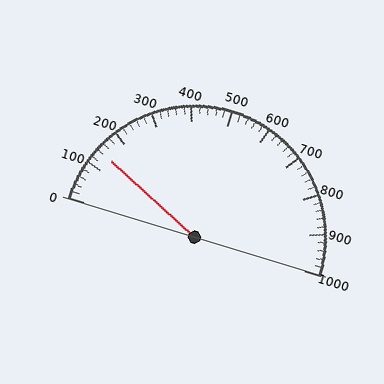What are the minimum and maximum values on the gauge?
The gauge ranges from 0 to 1000.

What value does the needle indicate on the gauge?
The needle indicates approximately 140.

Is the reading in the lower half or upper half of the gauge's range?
The reading is in the lower half of the range (0 to 1000).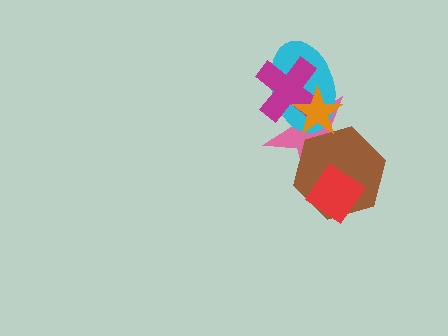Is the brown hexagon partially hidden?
Yes, it is partially covered by another shape.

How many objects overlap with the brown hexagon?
3 objects overlap with the brown hexagon.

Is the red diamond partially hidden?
No, no other shape covers it.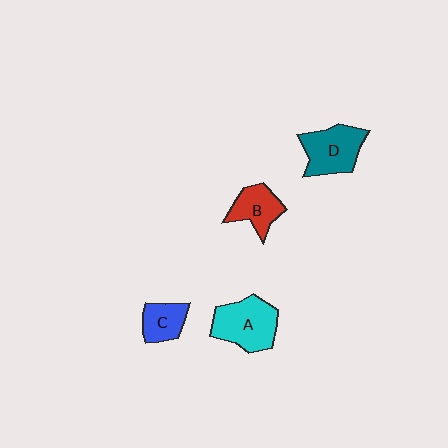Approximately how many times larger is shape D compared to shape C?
Approximately 1.6 times.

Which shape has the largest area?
Shape A (cyan).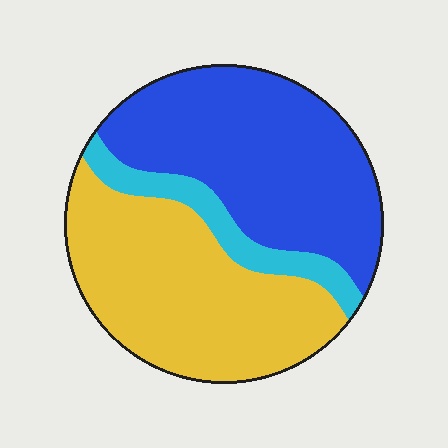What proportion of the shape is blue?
Blue takes up between a quarter and a half of the shape.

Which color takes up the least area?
Cyan, at roughly 10%.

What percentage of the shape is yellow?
Yellow takes up about two fifths (2/5) of the shape.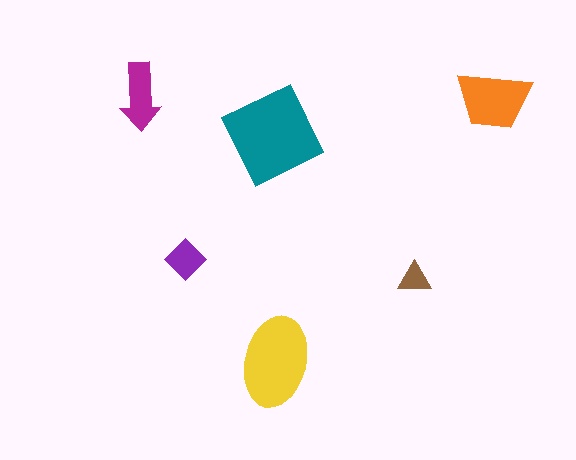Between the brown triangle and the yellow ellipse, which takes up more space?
The yellow ellipse.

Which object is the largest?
The teal square.